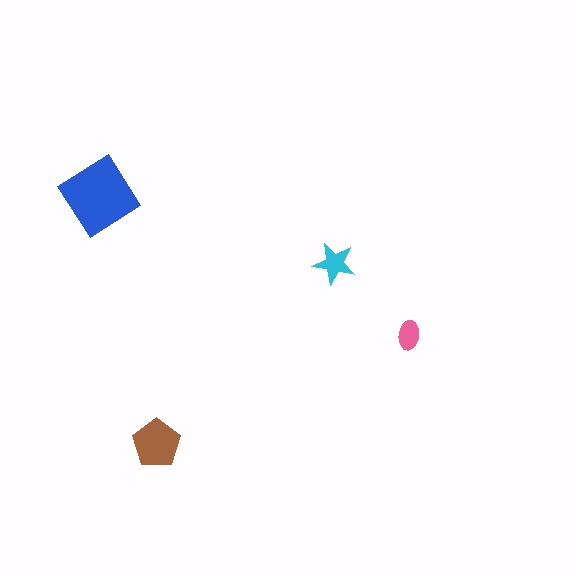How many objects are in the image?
There are 4 objects in the image.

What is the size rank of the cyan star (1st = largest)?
3rd.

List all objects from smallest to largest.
The pink ellipse, the cyan star, the brown pentagon, the blue diamond.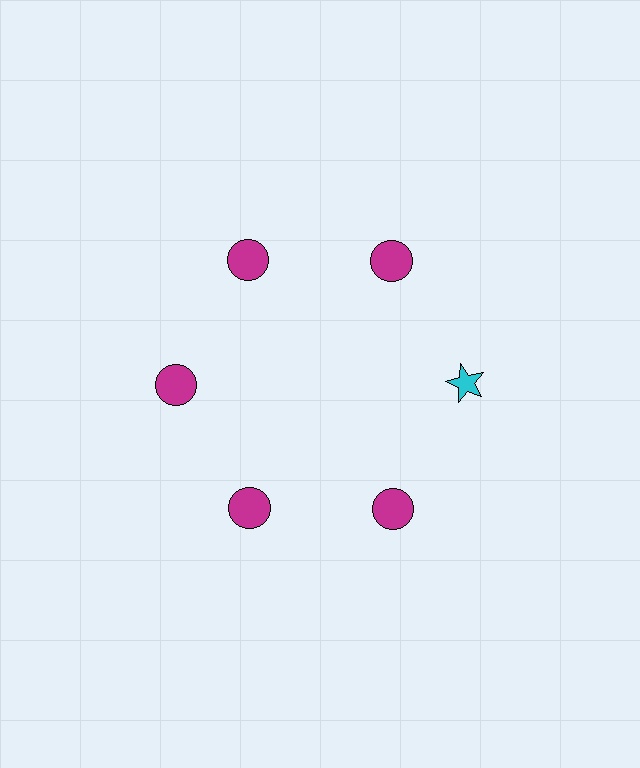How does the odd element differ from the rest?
It differs in both color (cyan instead of magenta) and shape (star instead of circle).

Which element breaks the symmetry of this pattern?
The cyan star at roughly the 3 o'clock position breaks the symmetry. All other shapes are magenta circles.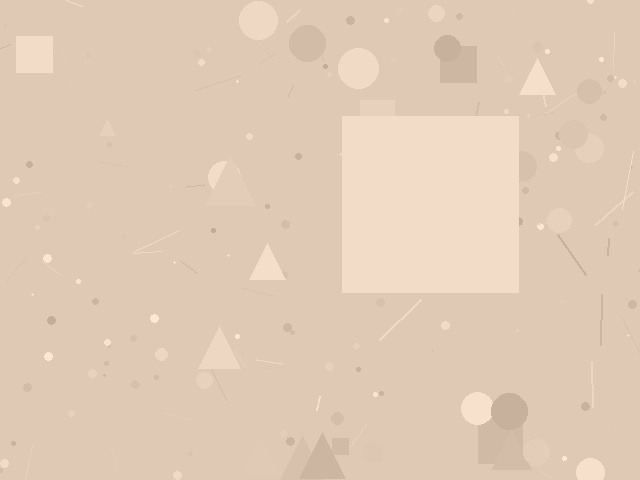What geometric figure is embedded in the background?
A square is embedded in the background.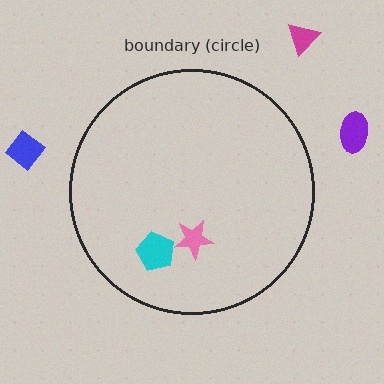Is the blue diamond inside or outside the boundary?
Outside.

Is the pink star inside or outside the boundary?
Inside.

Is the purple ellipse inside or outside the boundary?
Outside.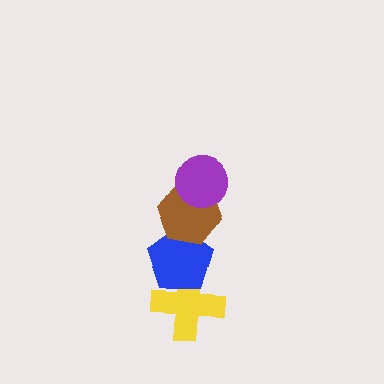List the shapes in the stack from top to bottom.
From top to bottom: the purple circle, the brown hexagon, the blue pentagon, the yellow cross.